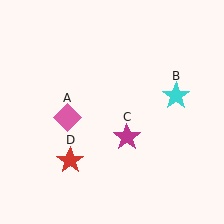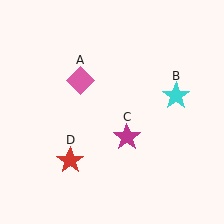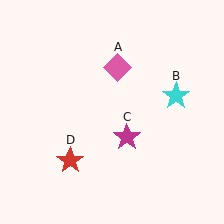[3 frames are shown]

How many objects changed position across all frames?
1 object changed position: pink diamond (object A).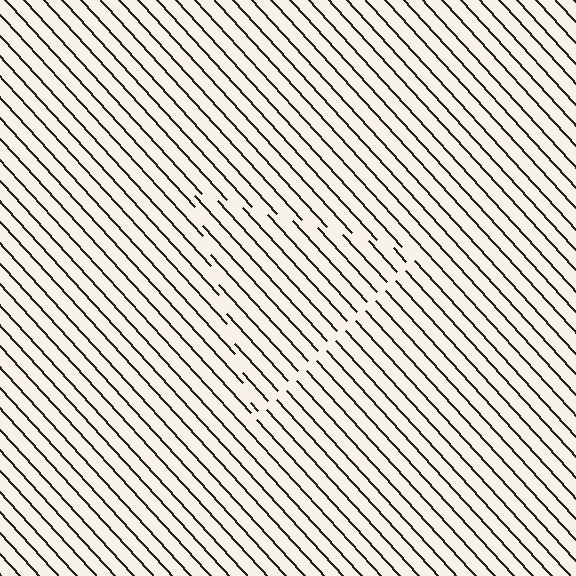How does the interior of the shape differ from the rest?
The interior of the shape contains the same grating, shifted by half a period — the contour is defined by the phase discontinuity where line-ends from the inner and outer gratings abut.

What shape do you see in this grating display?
An illusory triangle. The interior of the shape contains the same grating, shifted by half a period — the contour is defined by the phase discontinuity where line-ends from the inner and outer gratings abut.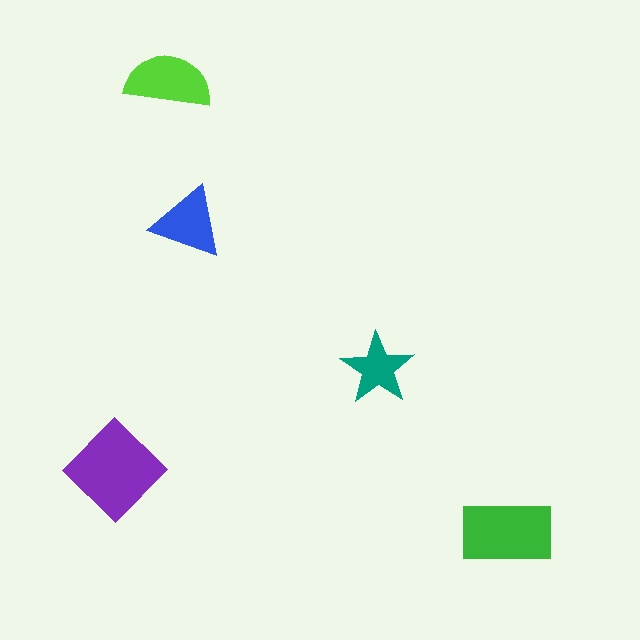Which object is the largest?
The purple diamond.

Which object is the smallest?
The teal star.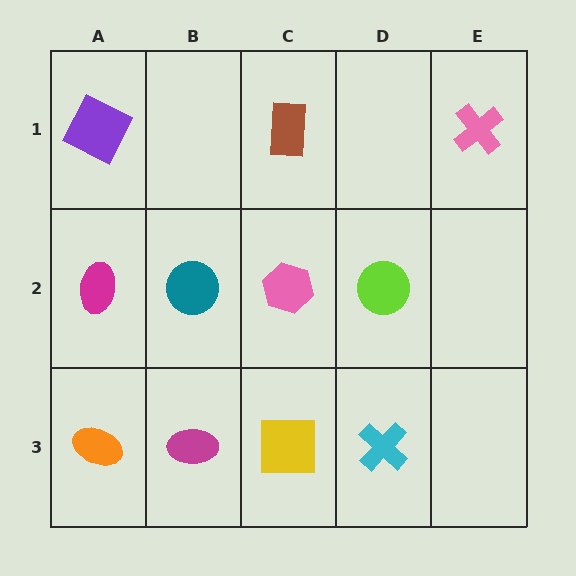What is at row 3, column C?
A yellow square.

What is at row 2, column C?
A pink hexagon.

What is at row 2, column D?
A lime circle.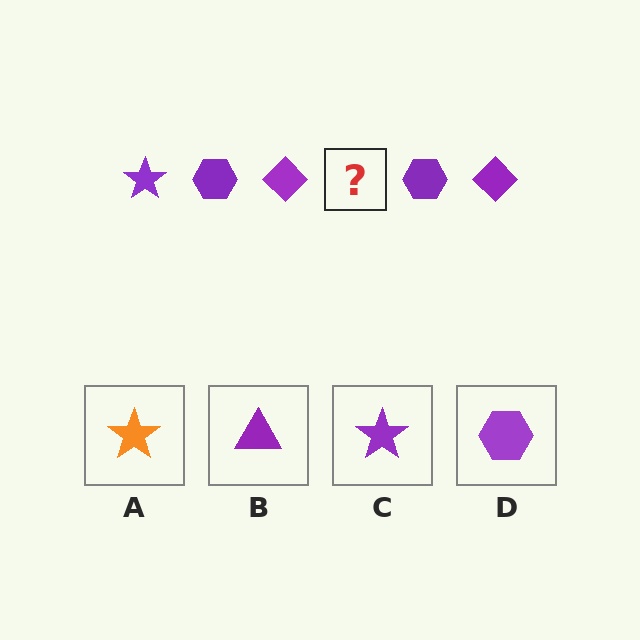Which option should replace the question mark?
Option C.